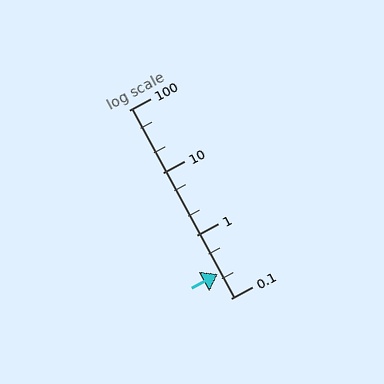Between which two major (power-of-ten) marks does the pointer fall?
The pointer is between 0.1 and 1.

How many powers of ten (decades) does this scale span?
The scale spans 3 decades, from 0.1 to 100.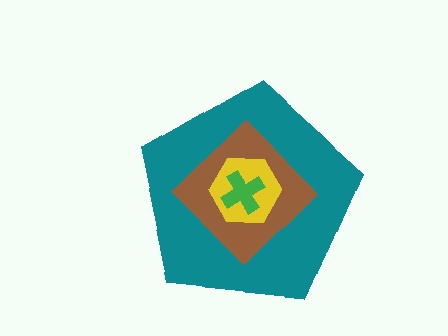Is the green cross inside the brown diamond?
Yes.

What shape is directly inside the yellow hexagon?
The green cross.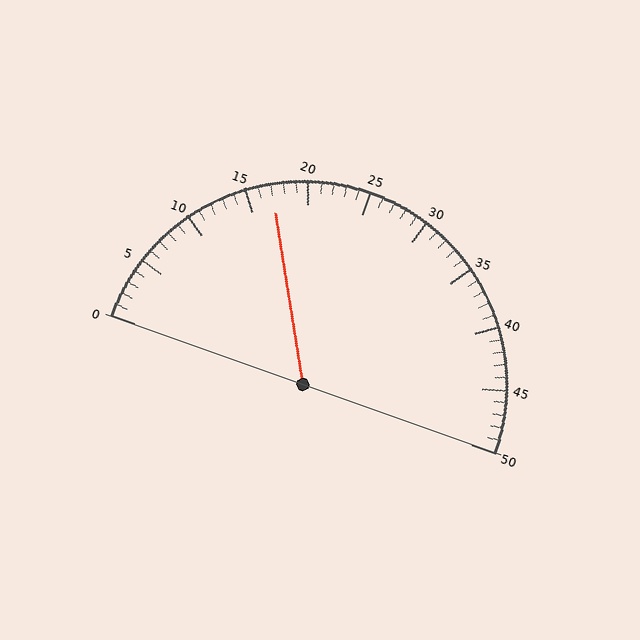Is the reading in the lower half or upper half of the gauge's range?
The reading is in the lower half of the range (0 to 50).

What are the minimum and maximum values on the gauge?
The gauge ranges from 0 to 50.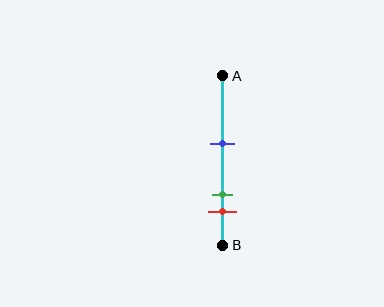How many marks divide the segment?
There are 3 marks dividing the segment.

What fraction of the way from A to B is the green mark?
The green mark is approximately 70% (0.7) of the way from A to B.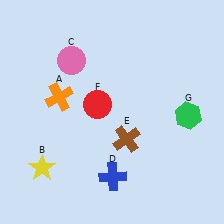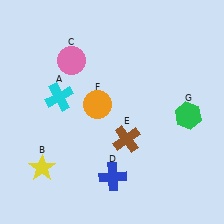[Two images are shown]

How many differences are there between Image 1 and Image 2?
There are 2 differences between the two images.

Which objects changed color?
A changed from orange to cyan. F changed from red to orange.